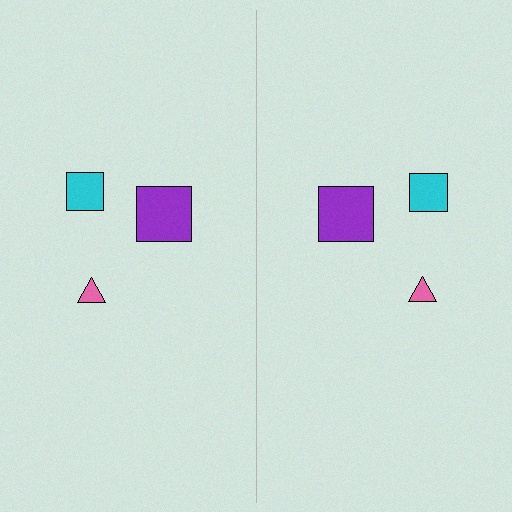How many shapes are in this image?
There are 6 shapes in this image.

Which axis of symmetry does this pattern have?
The pattern has a vertical axis of symmetry running through the center of the image.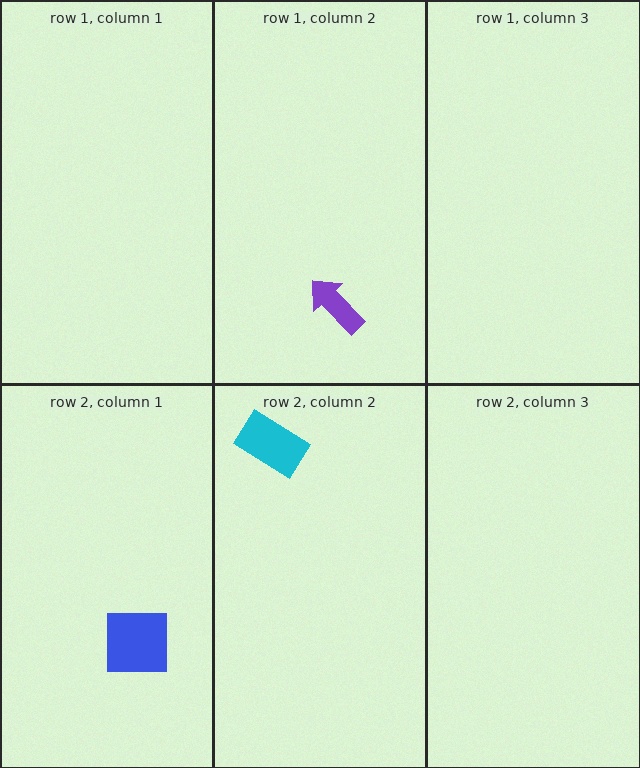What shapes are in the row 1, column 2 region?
The purple arrow.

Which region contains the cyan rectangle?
The row 2, column 2 region.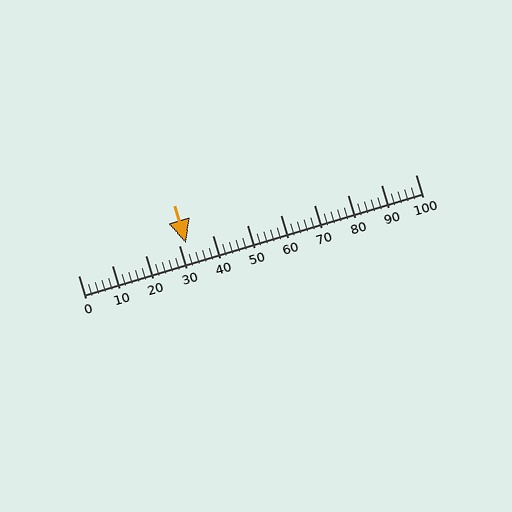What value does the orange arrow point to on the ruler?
The orange arrow points to approximately 32.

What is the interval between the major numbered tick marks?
The major tick marks are spaced 10 units apart.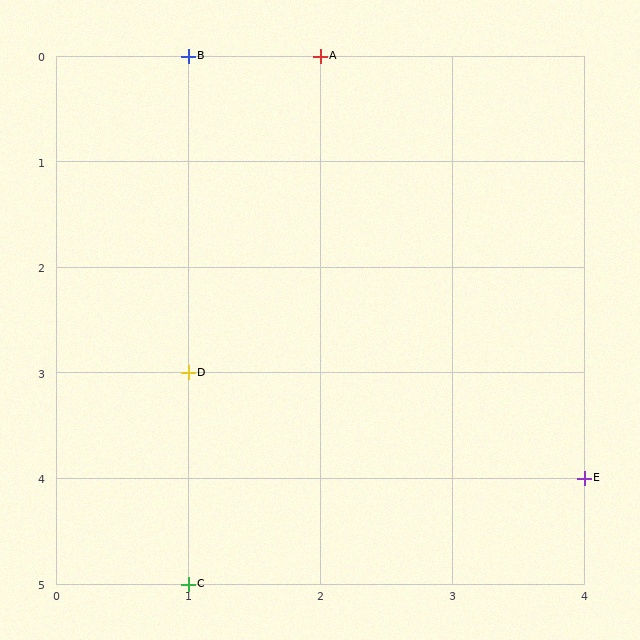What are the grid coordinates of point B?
Point B is at grid coordinates (1, 0).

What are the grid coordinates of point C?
Point C is at grid coordinates (1, 5).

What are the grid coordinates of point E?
Point E is at grid coordinates (4, 4).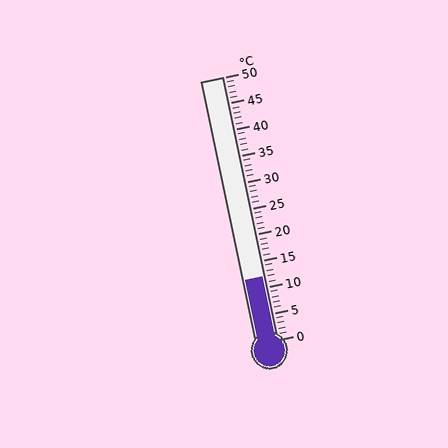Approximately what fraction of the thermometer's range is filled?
The thermometer is filled to approximately 25% of its range.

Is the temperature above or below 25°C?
The temperature is below 25°C.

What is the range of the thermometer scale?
The thermometer scale ranges from 0°C to 50°C.